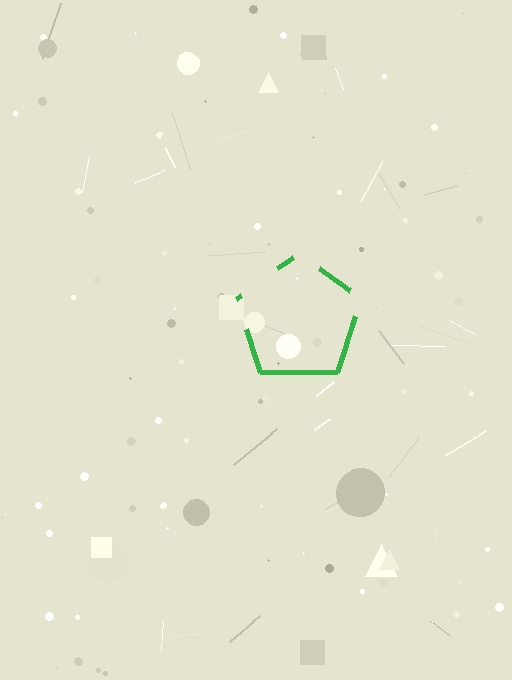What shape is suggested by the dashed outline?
The dashed outline suggests a pentagon.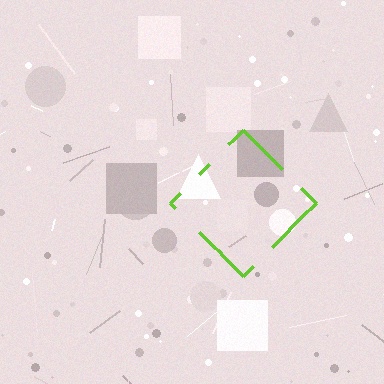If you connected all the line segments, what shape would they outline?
They would outline a diamond.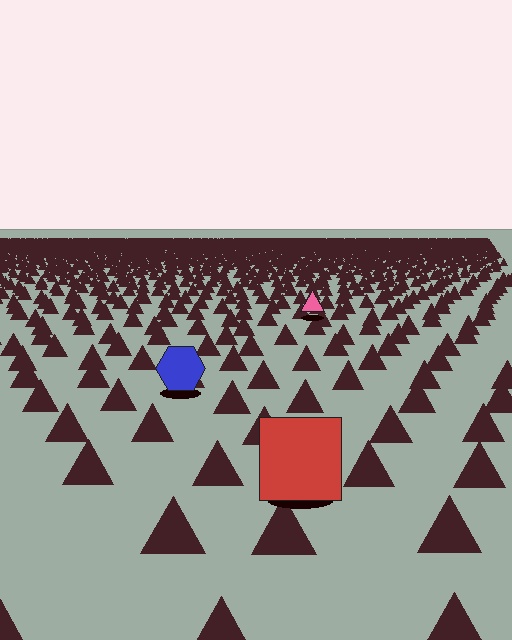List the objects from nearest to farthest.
From nearest to farthest: the red square, the blue hexagon, the pink triangle.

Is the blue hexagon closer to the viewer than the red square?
No. The red square is closer — you can tell from the texture gradient: the ground texture is coarser near it.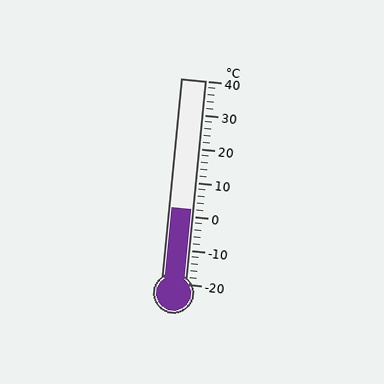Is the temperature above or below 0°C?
The temperature is above 0°C.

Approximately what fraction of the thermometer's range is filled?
The thermometer is filled to approximately 35% of its range.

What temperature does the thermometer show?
The thermometer shows approximately 2°C.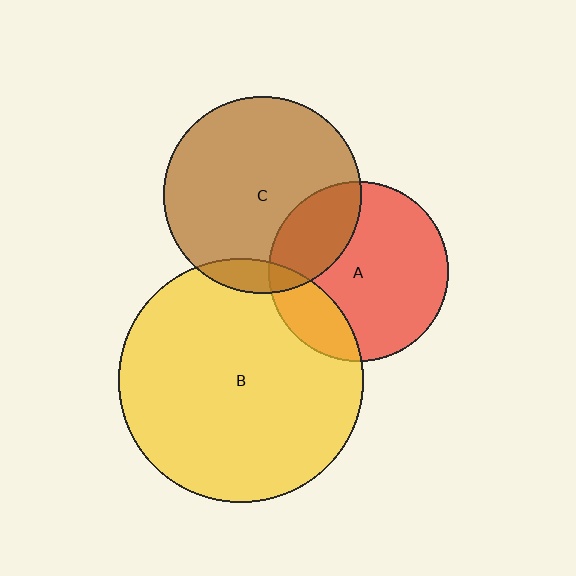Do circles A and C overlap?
Yes.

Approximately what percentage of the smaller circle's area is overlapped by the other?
Approximately 25%.